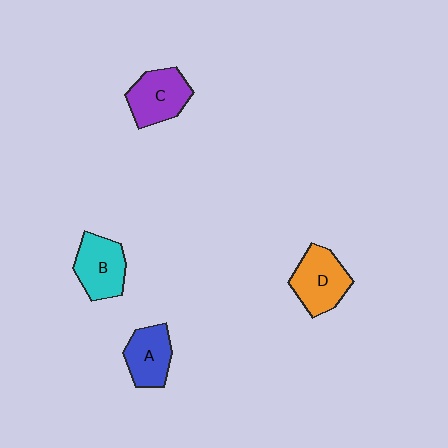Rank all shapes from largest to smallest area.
From largest to smallest: D (orange), C (purple), B (cyan), A (blue).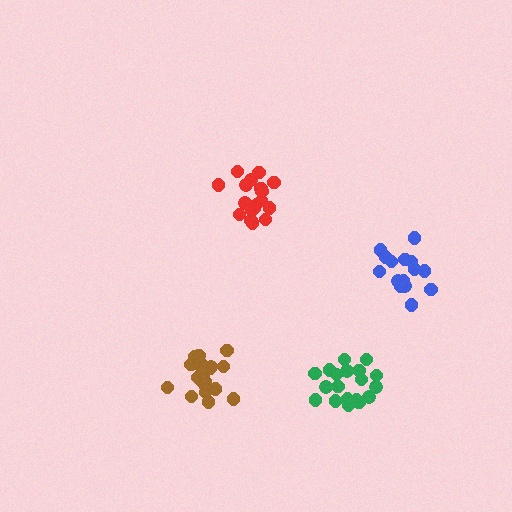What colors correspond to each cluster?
The clusters are colored: blue, brown, green, red.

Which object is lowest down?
The green cluster is bottommost.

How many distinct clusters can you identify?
There are 4 distinct clusters.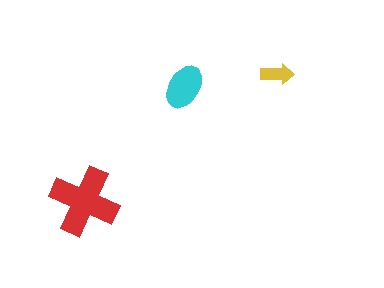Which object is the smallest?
The yellow arrow.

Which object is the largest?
The red cross.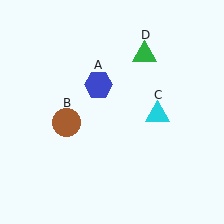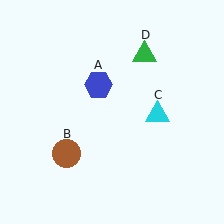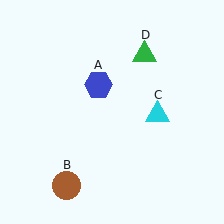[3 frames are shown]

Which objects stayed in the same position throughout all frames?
Blue hexagon (object A) and cyan triangle (object C) and green triangle (object D) remained stationary.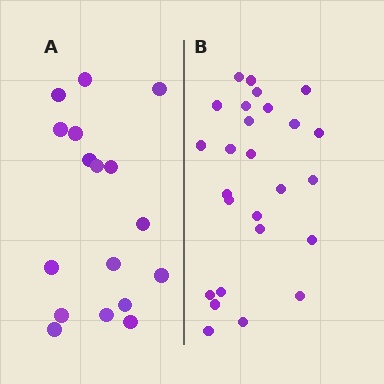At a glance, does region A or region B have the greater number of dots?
Region B (the right region) has more dots.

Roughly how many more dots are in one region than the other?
Region B has roughly 8 or so more dots than region A.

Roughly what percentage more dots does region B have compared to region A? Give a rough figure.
About 55% more.